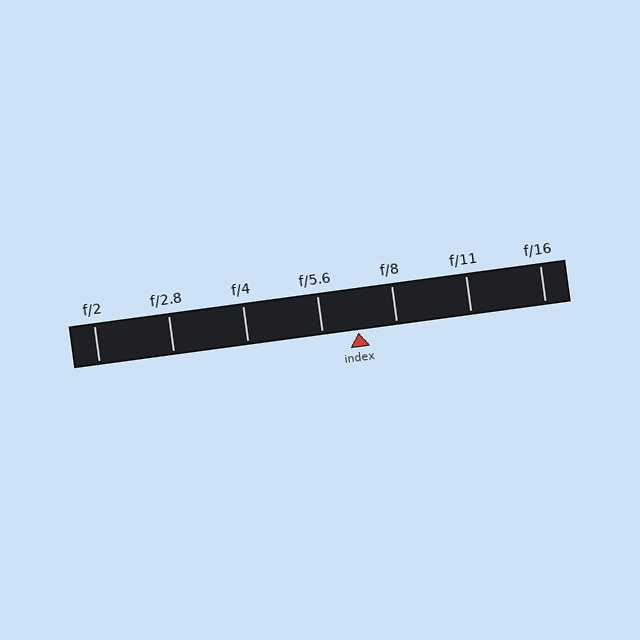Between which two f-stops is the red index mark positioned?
The index mark is between f/5.6 and f/8.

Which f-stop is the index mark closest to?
The index mark is closest to f/5.6.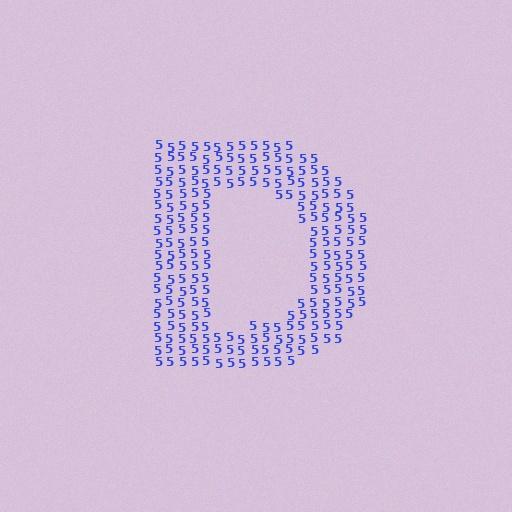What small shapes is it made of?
It is made of small digit 5's.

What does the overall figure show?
The overall figure shows the letter D.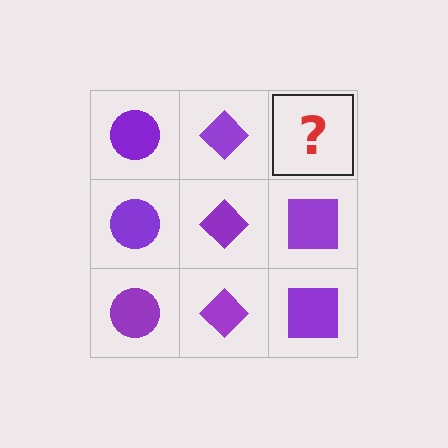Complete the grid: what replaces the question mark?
The question mark should be replaced with a purple square.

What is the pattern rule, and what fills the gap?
The rule is that each column has a consistent shape. The gap should be filled with a purple square.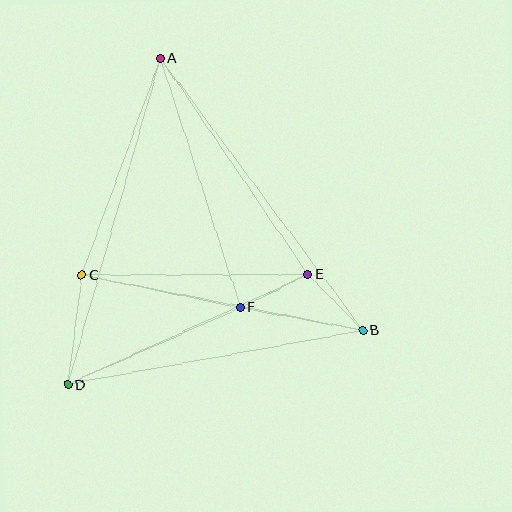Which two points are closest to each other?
Points E and F are closest to each other.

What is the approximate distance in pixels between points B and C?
The distance between B and C is approximately 286 pixels.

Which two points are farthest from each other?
Points A and B are farthest from each other.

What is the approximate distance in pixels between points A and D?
The distance between A and D is approximately 339 pixels.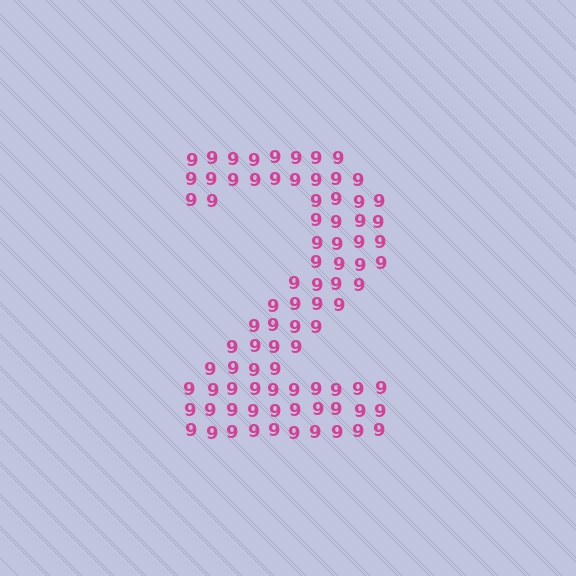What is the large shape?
The large shape is the digit 2.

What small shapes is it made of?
It is made of small digit 9's.